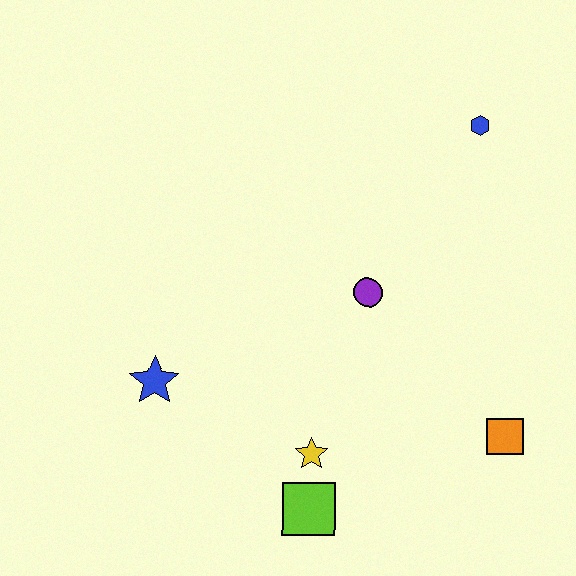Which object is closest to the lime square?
The yellow star is closest to the lime square.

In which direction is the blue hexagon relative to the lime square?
The blue hexagon is above the lime square.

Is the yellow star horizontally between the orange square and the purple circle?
No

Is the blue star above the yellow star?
Yes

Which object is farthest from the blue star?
The blue hexagon is farthest from the blue star.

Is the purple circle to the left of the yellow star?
No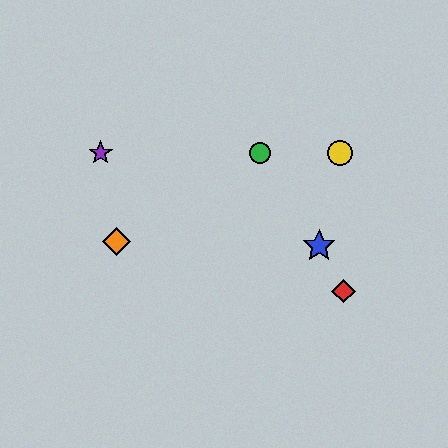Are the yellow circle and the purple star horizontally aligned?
Yes, both are at y≈153.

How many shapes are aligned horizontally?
3 shapes (the green circle, the yellow circle, the purple star) are aligned horizontally.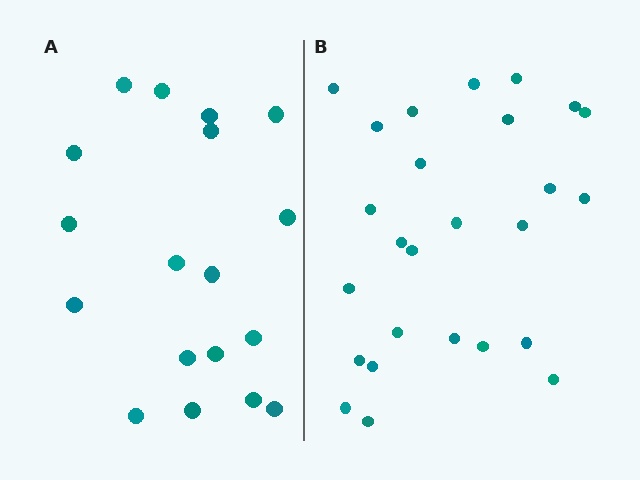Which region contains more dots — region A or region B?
Region B (the right region) has more dots.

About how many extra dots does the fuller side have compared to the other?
Region B has roughly 8 or so more dots than region A.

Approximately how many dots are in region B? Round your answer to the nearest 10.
About 30 dots. (The exact count is 26, which rounds to 30.)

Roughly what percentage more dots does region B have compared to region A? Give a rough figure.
About 45% more.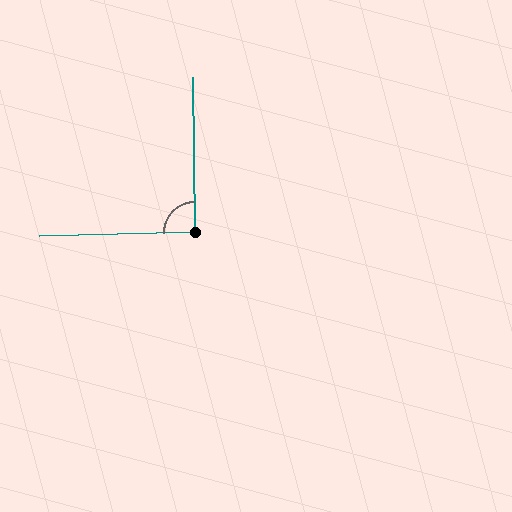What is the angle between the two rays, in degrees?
Approximately 91 degrees.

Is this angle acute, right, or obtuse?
It is approximately a right angle.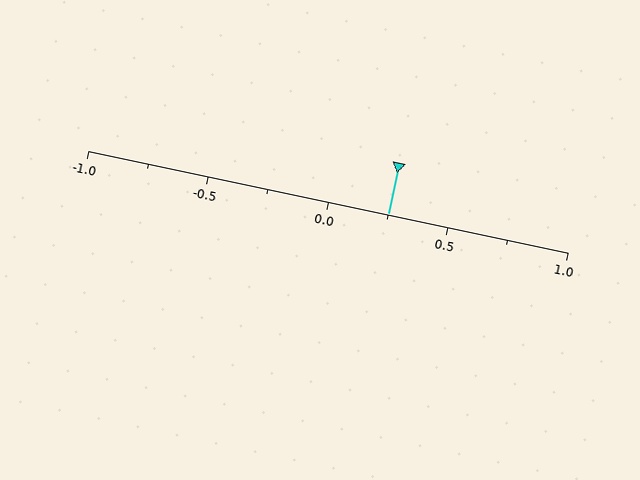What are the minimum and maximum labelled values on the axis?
The axis runs from -1.0 to 1.0.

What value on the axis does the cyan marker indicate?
The marker indicates approximately 0.25.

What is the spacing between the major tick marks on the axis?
The major ticks are spaced 0.5 apart.